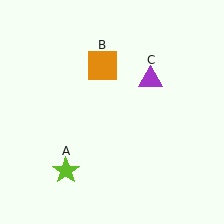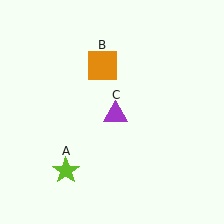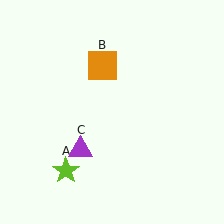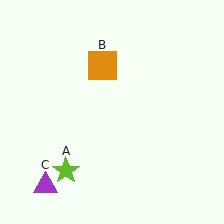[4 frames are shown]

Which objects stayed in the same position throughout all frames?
Lime star (object A) and orange square (object B) remained stationary.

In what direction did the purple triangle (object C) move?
The purple triangle (object C) moved down and to the left.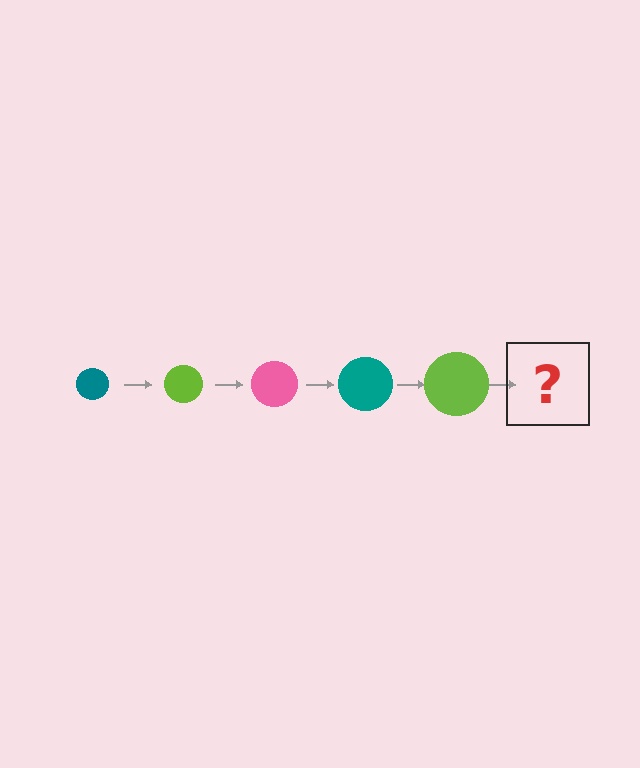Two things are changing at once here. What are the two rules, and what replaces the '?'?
The two rules are that the circle grows larger each step and the color cycles through teal, lime, and pink. The '?' should be a pink circle, larger than the previous one.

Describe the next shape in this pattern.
It should be a pink circle, larger than the previous one.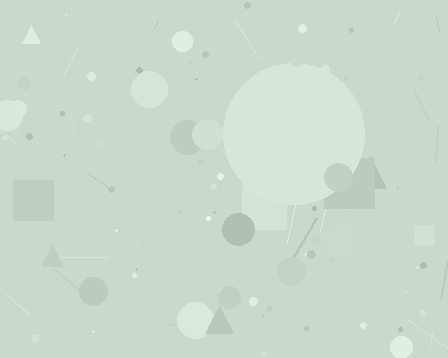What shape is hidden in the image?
A circle is hidden in the image.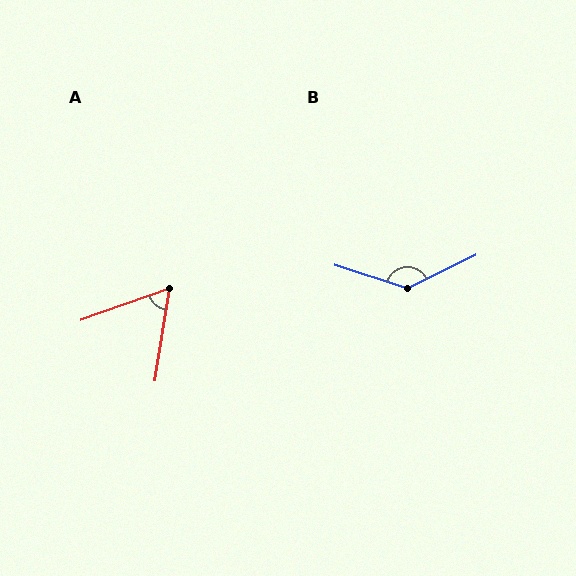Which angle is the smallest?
A, at approximately 61 degrees.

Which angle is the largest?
B, at approximately 136 degrees.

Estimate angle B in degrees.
Approximately 136 degrees.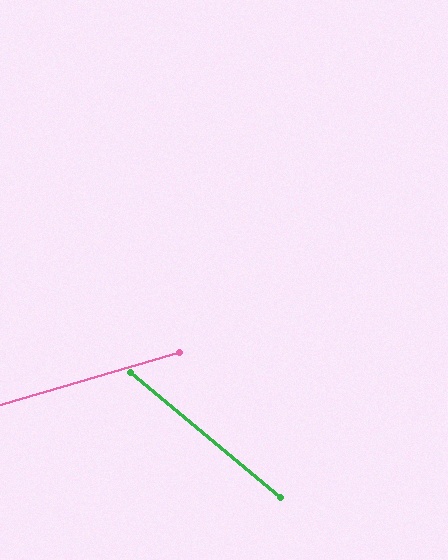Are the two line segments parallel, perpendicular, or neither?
Neither parallel nor perpendicular — they differ by about 56°.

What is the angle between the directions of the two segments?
Approximately 56 degrees.